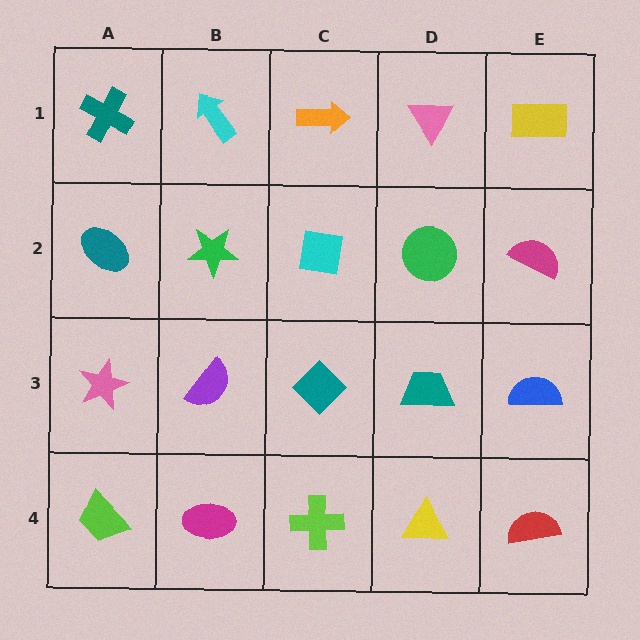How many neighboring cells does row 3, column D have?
4.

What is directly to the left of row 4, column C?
A magenta ellipse.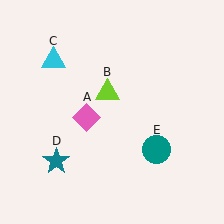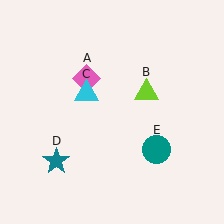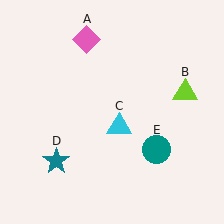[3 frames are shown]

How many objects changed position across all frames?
3 objects changed position: pink diamond (object A), lime triangle (object B), cyan triangle (object C).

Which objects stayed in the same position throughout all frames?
Teal star (object D) and teal circle (object E) remained stationary.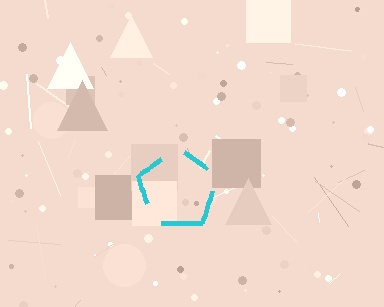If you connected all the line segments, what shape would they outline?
They would outline a pentagon.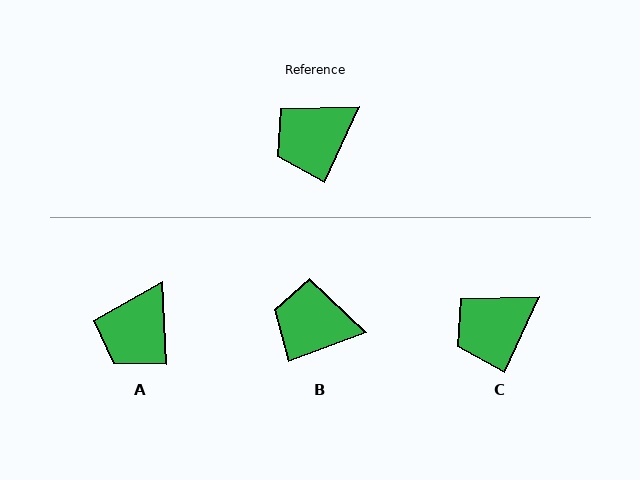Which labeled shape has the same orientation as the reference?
C.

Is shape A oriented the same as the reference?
No, it is off by about 28 degrees.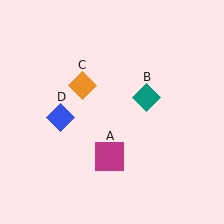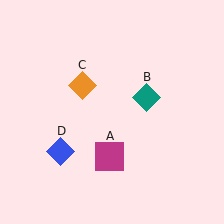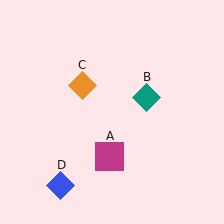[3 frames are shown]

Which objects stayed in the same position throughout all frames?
Magenta square (object A) and teal diamond (object B) and orange diamond (object C) remained stationary.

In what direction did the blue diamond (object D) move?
The blue diamond (object D) moved down.